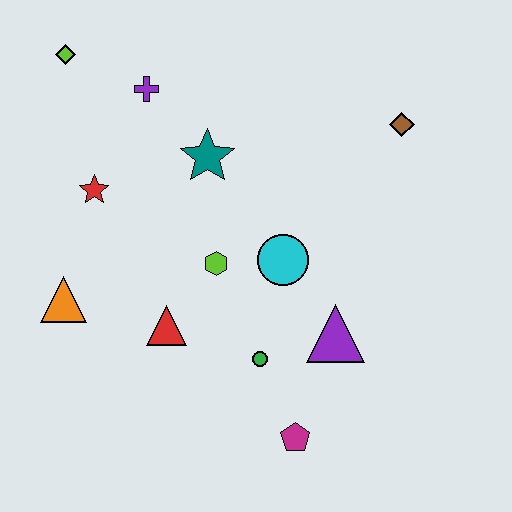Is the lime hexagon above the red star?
No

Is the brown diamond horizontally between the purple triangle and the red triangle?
No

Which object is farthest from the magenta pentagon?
The lime diamond is farthest from the magenta pentagon.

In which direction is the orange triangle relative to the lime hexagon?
The orange triangle is to the left of the lime hexagon.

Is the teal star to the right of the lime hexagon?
No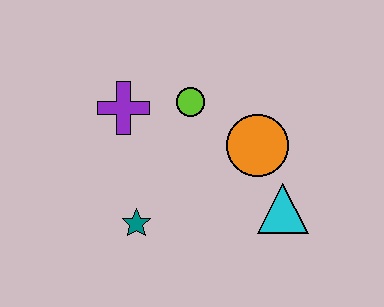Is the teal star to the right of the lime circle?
No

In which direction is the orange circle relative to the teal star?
The orange circle is to the right of the teal star.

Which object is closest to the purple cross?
The lime circle is closest to the purple cross.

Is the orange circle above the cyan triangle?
Yes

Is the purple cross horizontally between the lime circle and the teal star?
No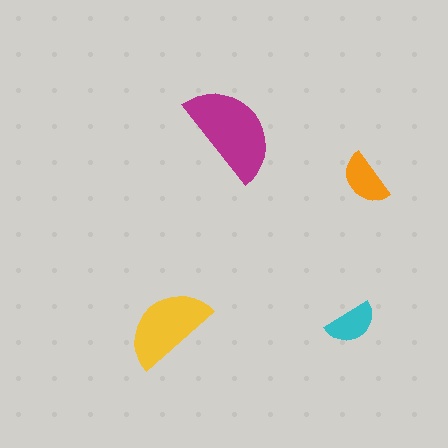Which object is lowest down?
The cyan semicircle is bottommost.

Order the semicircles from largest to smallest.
the magenta one, the yellow one, the orange one, the cyan one.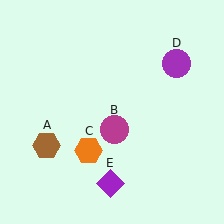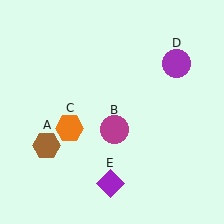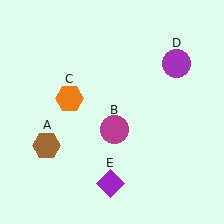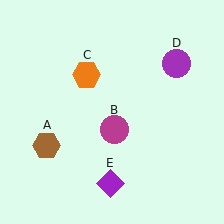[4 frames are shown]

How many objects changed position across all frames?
1 object changed position: orange hexagon (object C).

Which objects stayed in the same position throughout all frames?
Brown hexagon (object A) and magenta circle (object B) and purple circle (object D) and purple diamond (object E) remained stationary.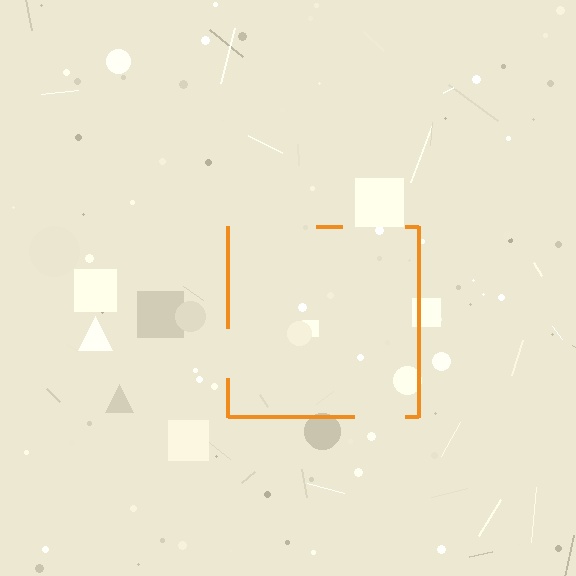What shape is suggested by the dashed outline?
The dashed outline suggests a square.